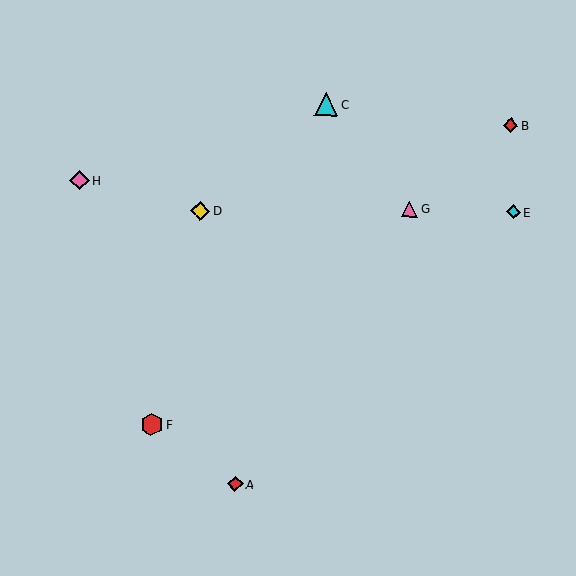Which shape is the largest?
The cyan triangle (labeled C) is the largest.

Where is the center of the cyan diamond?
The center of the cyan diamond is at (513, 212).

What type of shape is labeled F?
Shape F is a red hexagon.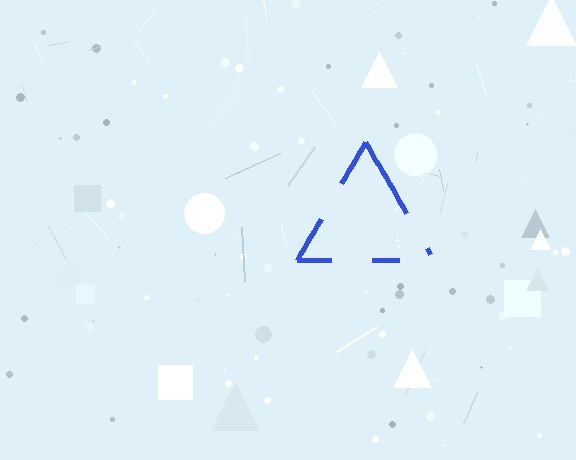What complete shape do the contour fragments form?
The contour fragments form a triangle.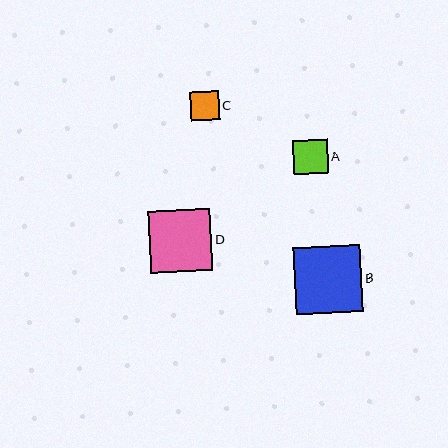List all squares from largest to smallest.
From largest to smallest: B, D, A, C.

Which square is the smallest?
Square C is the smallest with a size of approximately 29 pixels.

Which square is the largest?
Square B is the largest with a size of approximately 67 pixels.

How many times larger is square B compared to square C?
Square B is approximately 2.4 times the size of square C.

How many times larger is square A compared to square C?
Square A is approximately 1.2 times the size of square C.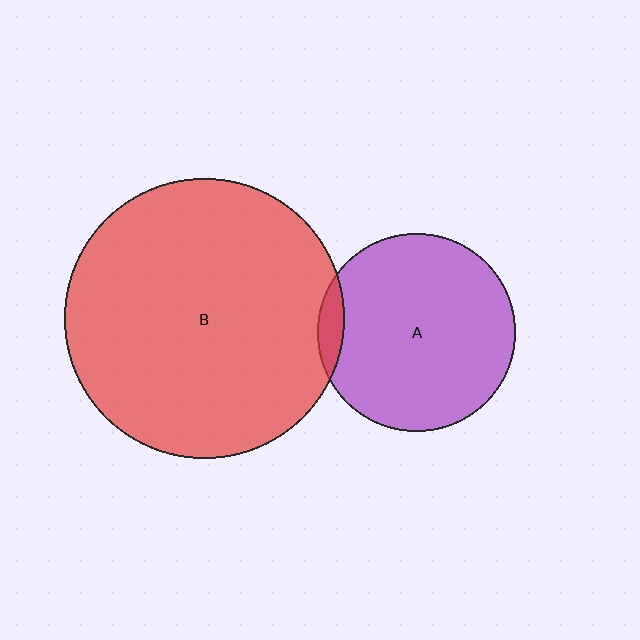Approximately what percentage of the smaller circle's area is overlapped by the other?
Approximately 5%.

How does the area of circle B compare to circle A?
Approximately 2.0 times.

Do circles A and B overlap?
Yes.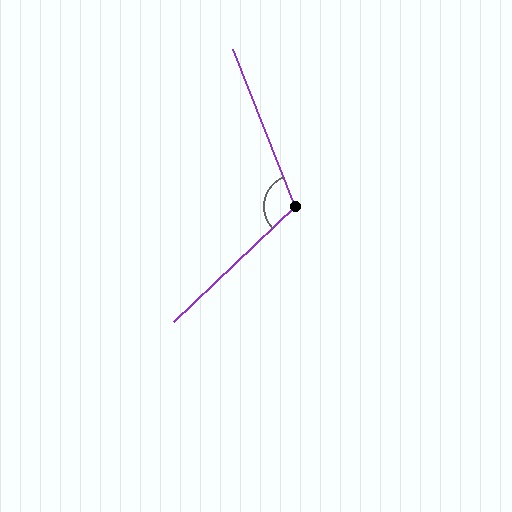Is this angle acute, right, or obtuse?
It is obtuse.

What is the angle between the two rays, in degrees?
Approximately 112 degrees.